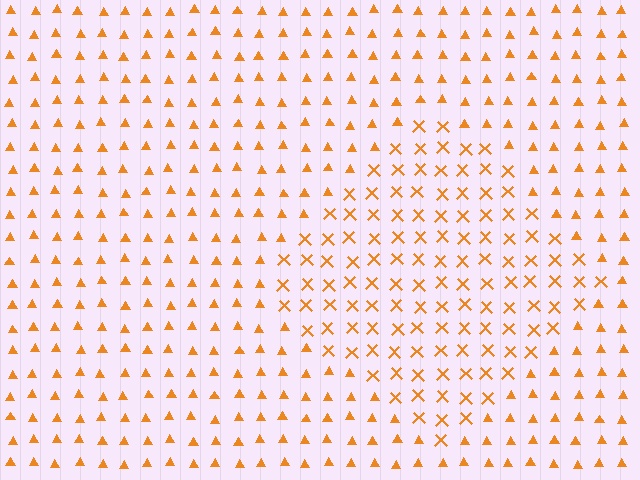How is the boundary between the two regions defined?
The boundary is defined by a change in element shape: X marks inside vs. triangles outside. All elements share the same color and spacing.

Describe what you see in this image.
The image is filled with small orange elements arranged in a uniform grid. A diamond-shaped region contains X marks, while the surrounding area contains triangles. The boundary is defined purely by the change in element shape.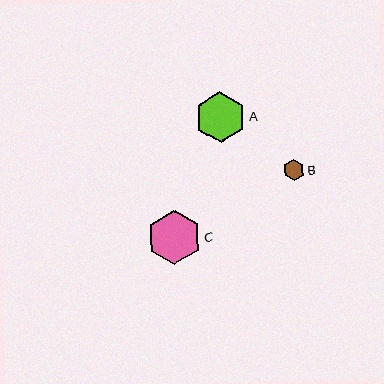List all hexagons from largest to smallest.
From largest to smallest: C, A, B.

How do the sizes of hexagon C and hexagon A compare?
Hexagon C and hexagon A are approximately the same size.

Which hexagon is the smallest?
Hexagon B is the smallest with a size of approximately 21 pixels.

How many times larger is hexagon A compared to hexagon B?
Hexagon A is approximately 2.4 times the size of hexagon B.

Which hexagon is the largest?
Hexagon C is the largest with a size of approximately 54 pixels.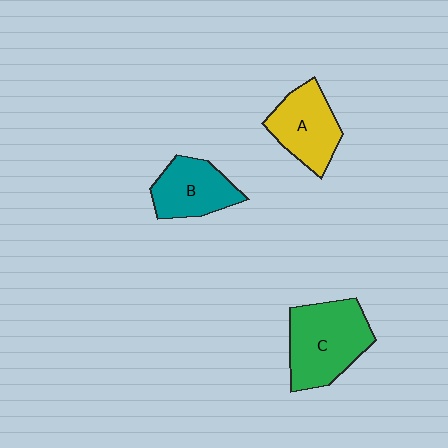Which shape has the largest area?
Shape C (green).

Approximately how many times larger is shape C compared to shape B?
Approximately 1.5 times.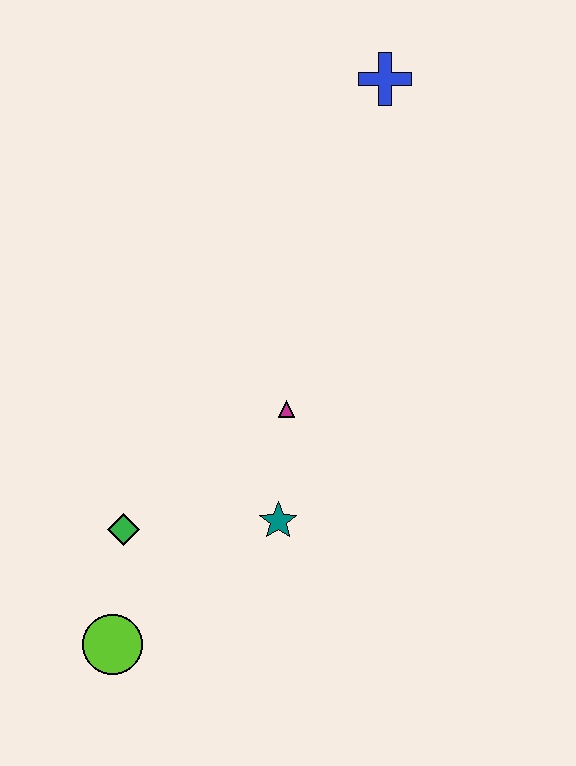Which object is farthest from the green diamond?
The blue cross is farthest from the green diamond.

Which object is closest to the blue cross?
The magenta triangle is closest to the blue cross.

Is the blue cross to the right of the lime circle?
Yes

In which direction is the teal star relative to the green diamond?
The teal star is to the right of the green diamond.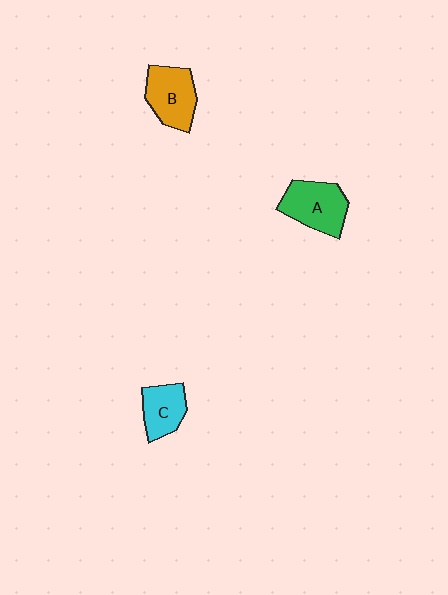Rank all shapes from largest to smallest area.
From largest to smallest: A (green), B (orange), C (cyan).